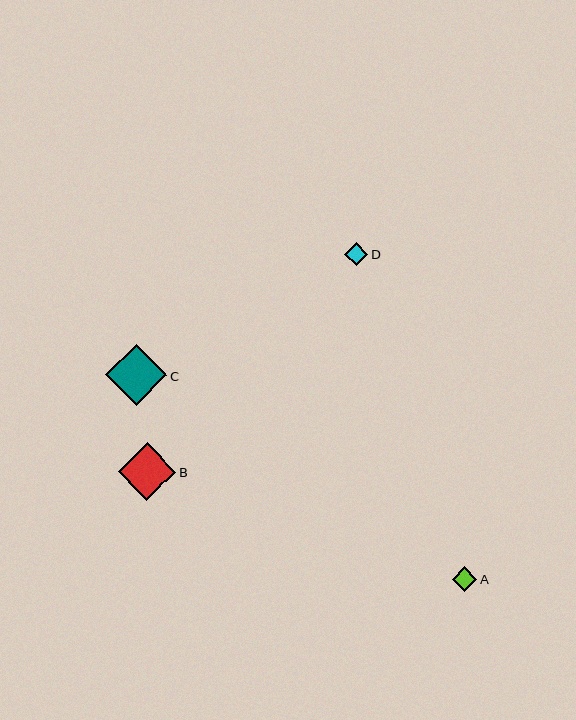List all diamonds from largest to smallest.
From largest to smallest: C, B, A, D.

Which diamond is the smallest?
Diamond D is the smallest with a size of approximately 23 pixels.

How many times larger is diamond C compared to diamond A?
Diamond C is approximately 2.5 times the size of diamond A.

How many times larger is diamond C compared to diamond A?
Diamond C is approximately 2.5 times the size of diamond A.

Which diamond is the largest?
Diamond C is the largest with a size of approximately 61 pixels.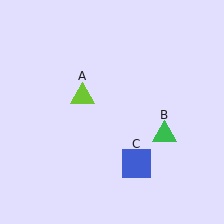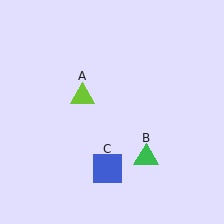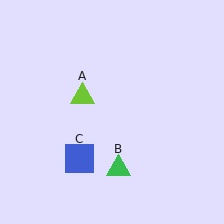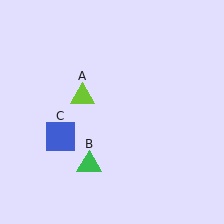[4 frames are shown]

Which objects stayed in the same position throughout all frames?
Lime triangle (object A) remained stationary.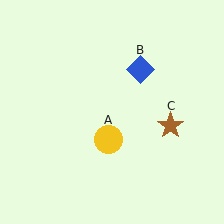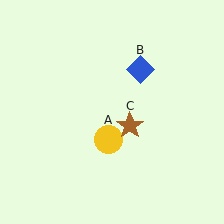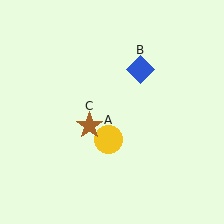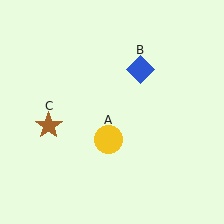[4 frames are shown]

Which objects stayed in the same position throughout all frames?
Yellow circle (object A) and blue diamond (object B) remained stationary.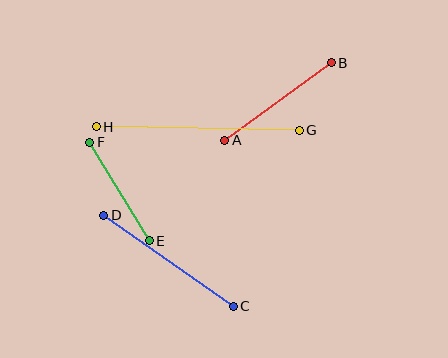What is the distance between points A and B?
The distance is approximately 132 pixels.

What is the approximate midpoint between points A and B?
The midpoint is at approximately (278, 102) pixels.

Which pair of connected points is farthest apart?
Points G and H are farthest apart.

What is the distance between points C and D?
The distance is approximately 158 pixels.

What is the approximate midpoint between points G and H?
The midpoint is at approximately (198, 128) pixels.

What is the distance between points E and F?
The distance is approximately 115 pixels.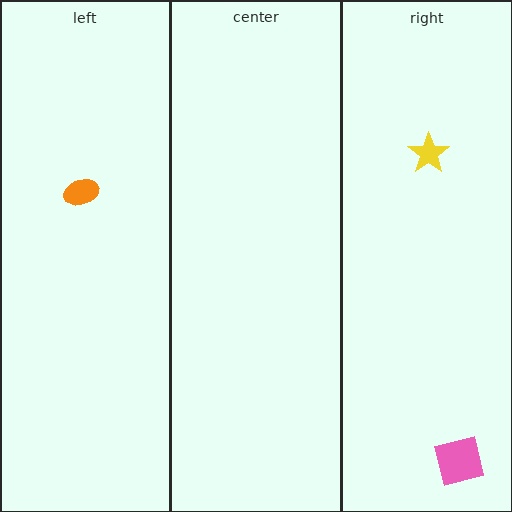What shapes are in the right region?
The pink square, the yellow star.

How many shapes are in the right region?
2.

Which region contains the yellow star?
The right region.